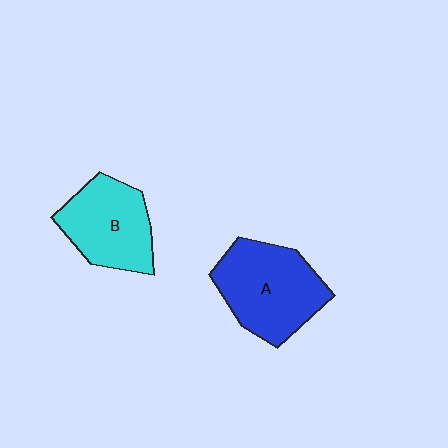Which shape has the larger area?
Shape A (blue).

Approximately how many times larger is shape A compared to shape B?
Approximately 1.2 times.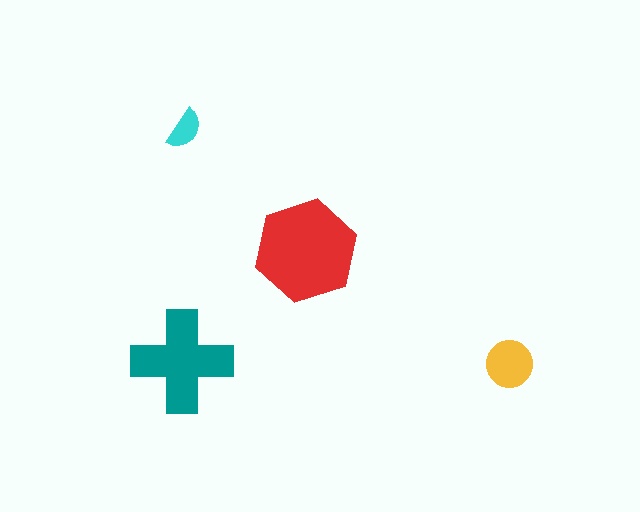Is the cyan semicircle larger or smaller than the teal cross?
Smaller.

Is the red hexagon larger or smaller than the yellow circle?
Larger.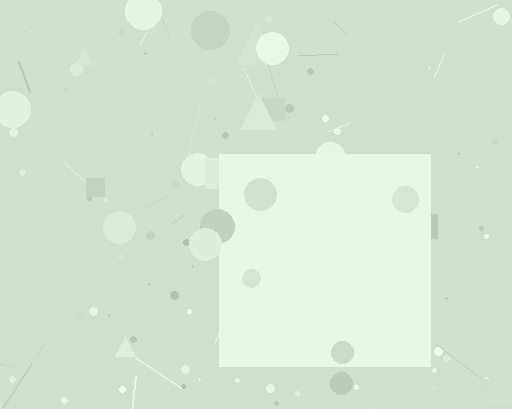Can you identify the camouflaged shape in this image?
The camouflaged shape is a square.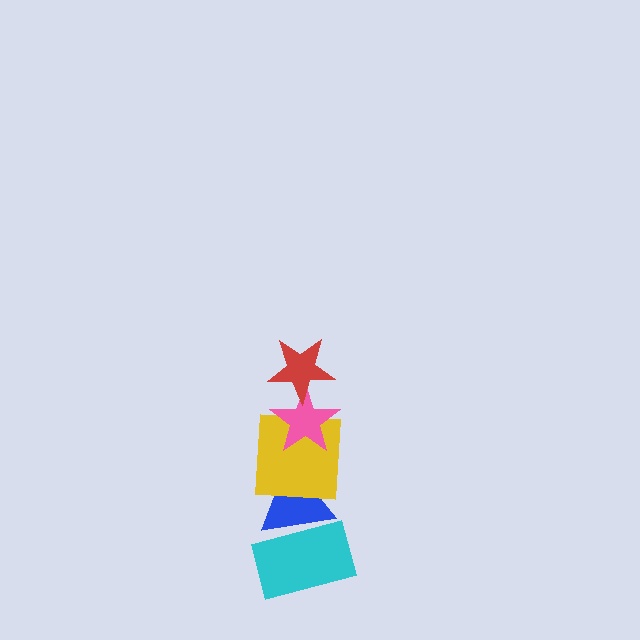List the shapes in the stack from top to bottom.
From top to bottom: the red star, the pink star, the yellow square, the blue triangle, the cyan rectangle.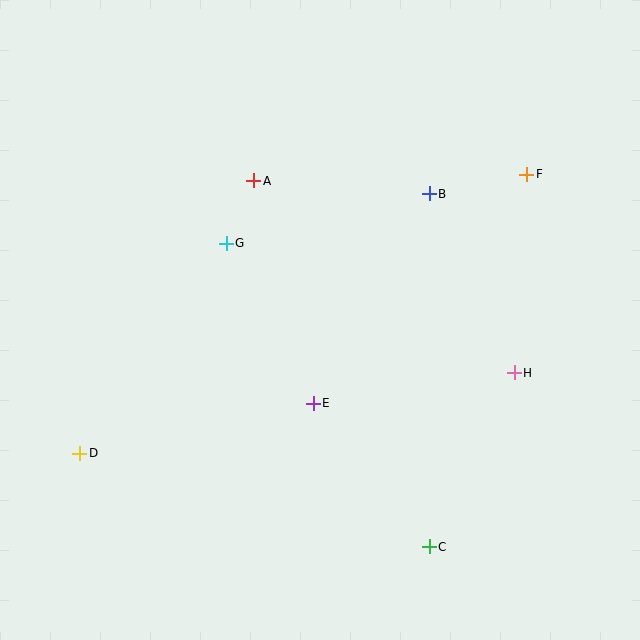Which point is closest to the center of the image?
Point E at (313, 403) is closest to the center.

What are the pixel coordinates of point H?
Point H is at (514, 373).